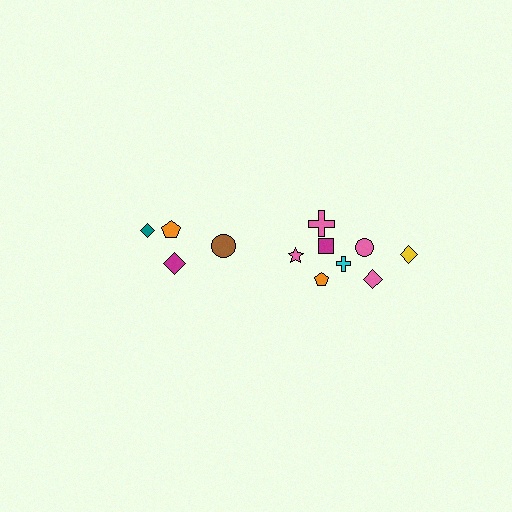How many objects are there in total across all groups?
There are 12 objects.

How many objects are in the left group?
There are 4 objects.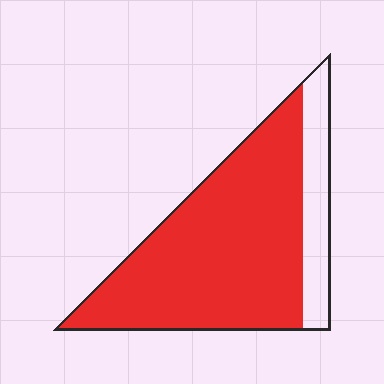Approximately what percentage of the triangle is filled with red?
Approximately 80%.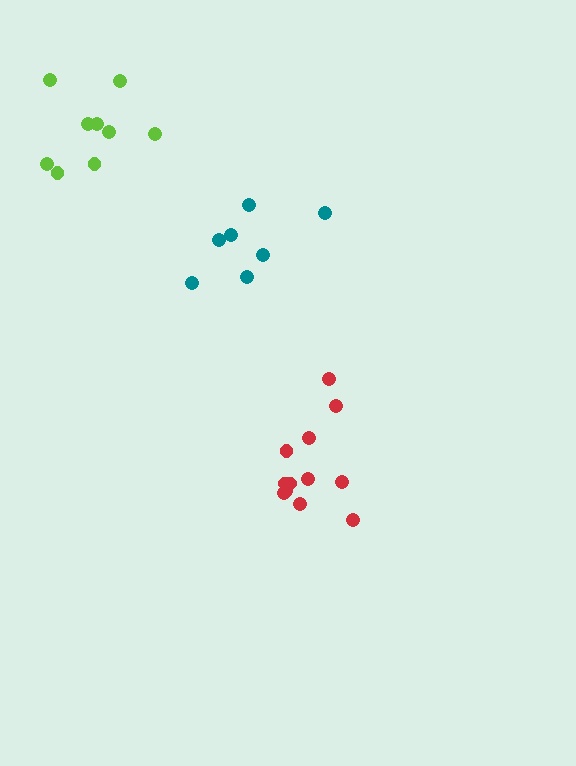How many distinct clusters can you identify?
There are 3 distinct clusters.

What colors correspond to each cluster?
The clusters are colored: red, lime, teal.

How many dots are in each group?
Group 1: 12 dots, Group 2: 9 dots, Group 3: 7 dots (28 total).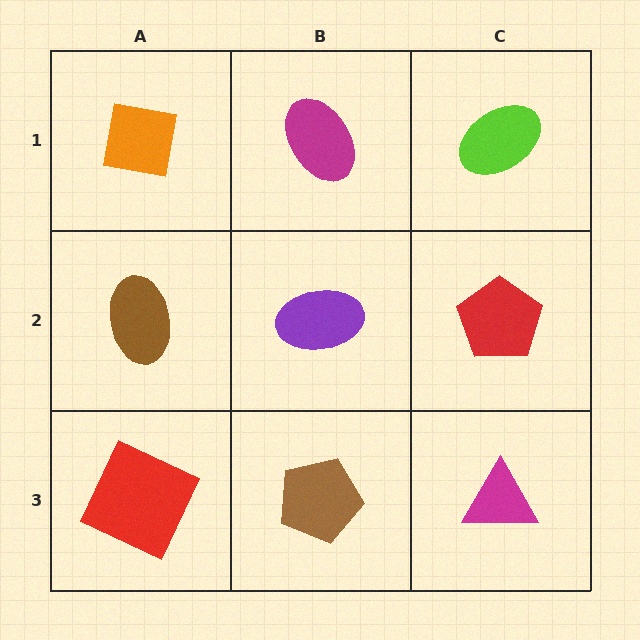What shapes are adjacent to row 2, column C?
A lime ellipse (row 1, column C), a magenta triangle (row 3, column C), a purple ellipse (row 2, column B).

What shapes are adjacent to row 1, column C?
A red pentagon (row 2, column C), a magenta ellipse (row 1, column B).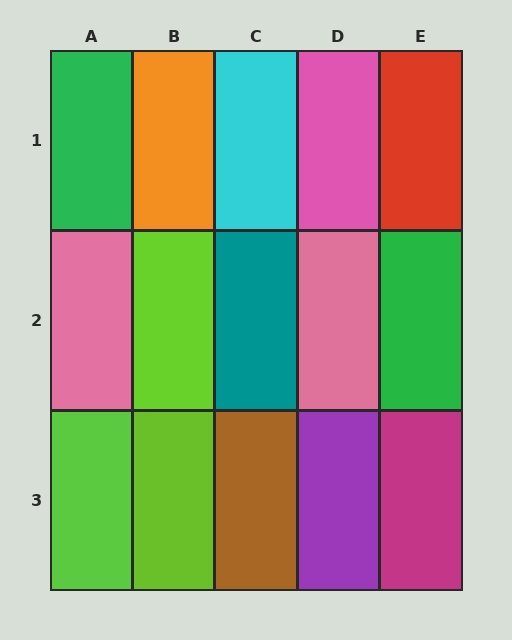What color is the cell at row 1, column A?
Green.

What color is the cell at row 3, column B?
Lime.